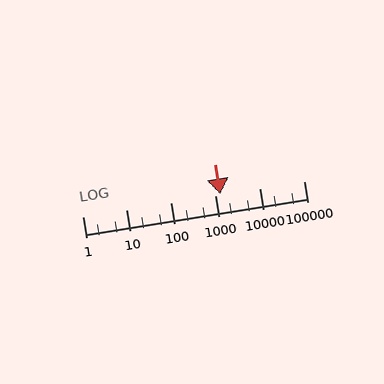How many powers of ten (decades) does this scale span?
The scale spans 5 decades, from 1 to 100000.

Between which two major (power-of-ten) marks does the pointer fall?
The pointer is between 1000 and 10000.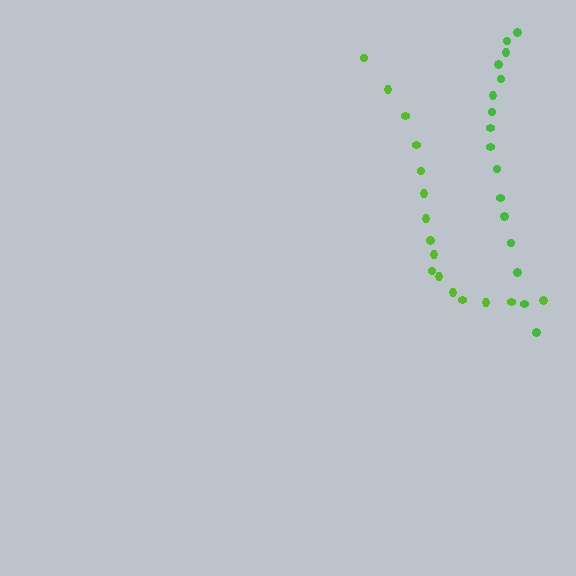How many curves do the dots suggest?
There are 2 distinct paths.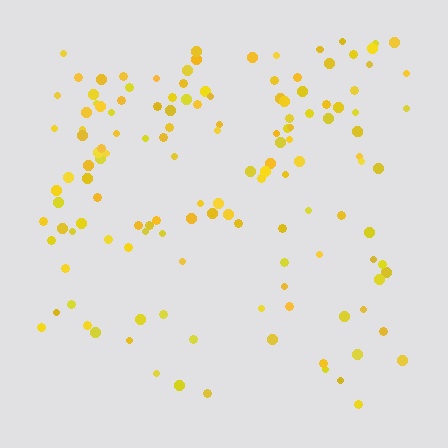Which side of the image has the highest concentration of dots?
The top.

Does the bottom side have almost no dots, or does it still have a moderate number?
Still a moderate number, just noticeably fewer than the top.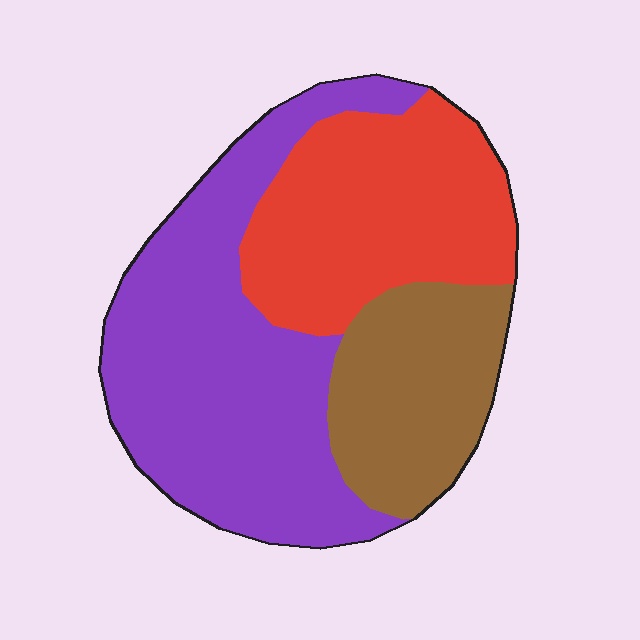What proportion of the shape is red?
Red takes up about one third (1/3) of the shape.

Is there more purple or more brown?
Purple.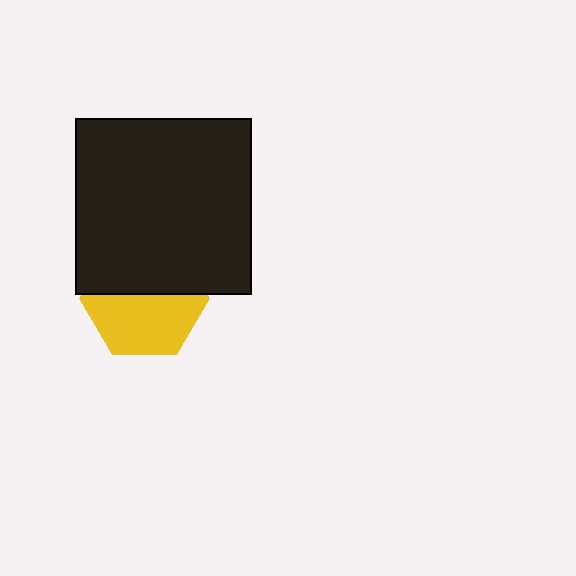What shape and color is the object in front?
The object in front is a black square.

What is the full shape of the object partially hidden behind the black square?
The partially hidden object is a yellow hexagon.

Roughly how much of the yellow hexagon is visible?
About half of it is visible (roughly 54%).